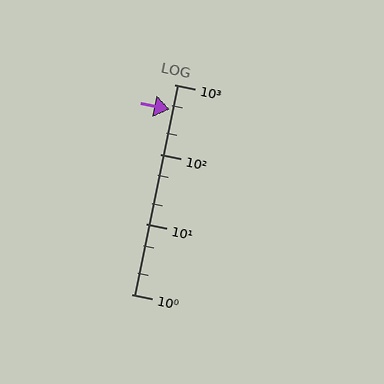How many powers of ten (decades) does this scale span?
The scale spans 3 decades, from 1 to 1000.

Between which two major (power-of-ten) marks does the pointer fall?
The pointer is between 100 and 1000.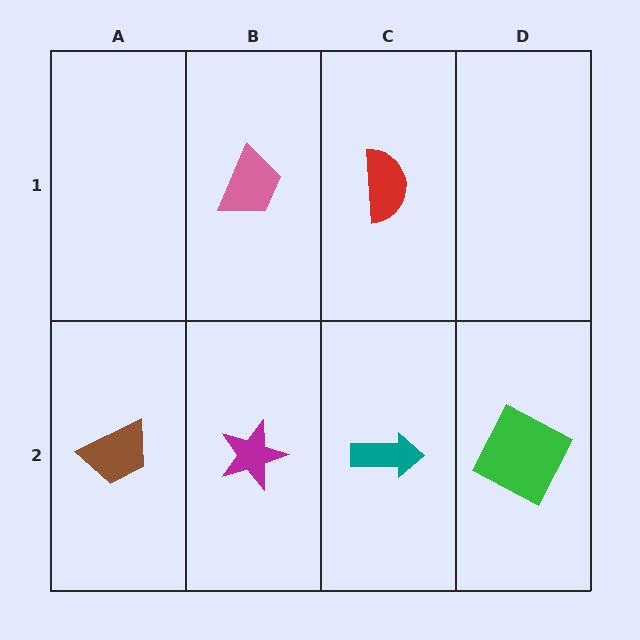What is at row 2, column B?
A magenta star.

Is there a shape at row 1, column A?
No, that cell is empty.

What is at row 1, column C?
A red semicircle.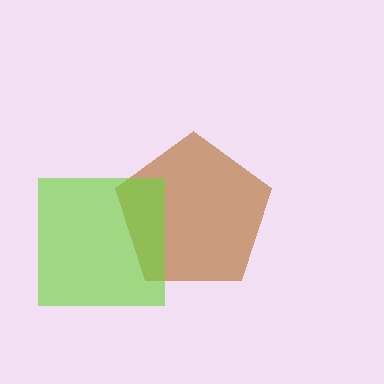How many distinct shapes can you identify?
There are 2 distinct shapes: a brown pentagon, a lime square.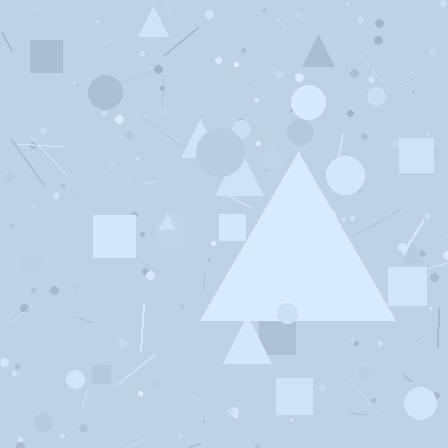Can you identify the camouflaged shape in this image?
The camouflaged shape is a triangle.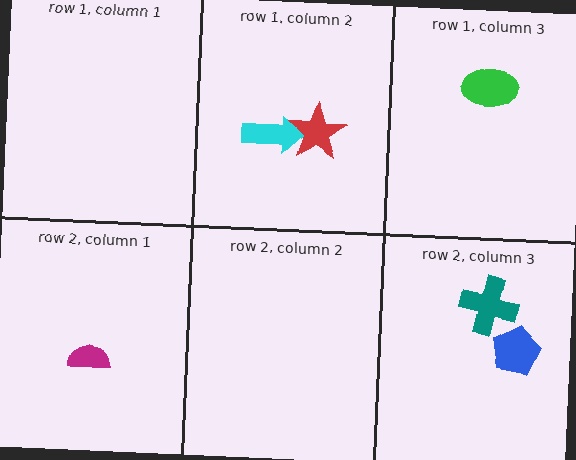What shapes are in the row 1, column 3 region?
The green ellipse.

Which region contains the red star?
The row 1, column 2 region.